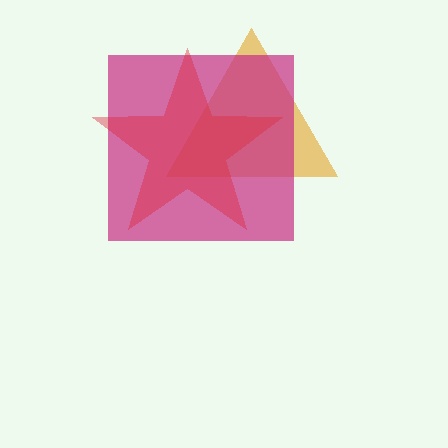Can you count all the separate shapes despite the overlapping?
Yes, there are 3 separate shapes.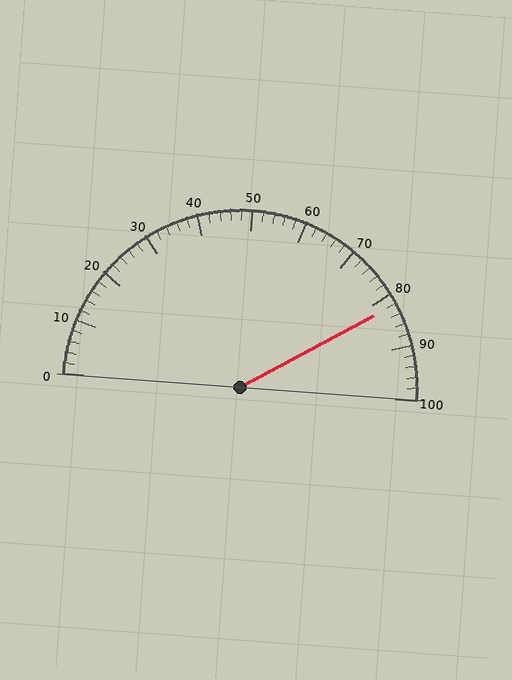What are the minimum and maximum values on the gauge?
The gauge ranges from 0 to 100.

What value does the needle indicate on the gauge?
The needle indicates approximately 82.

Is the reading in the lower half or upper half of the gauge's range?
The reading is in the upper half of the range (0 to 100).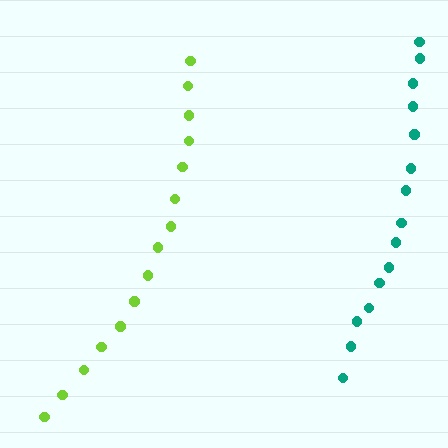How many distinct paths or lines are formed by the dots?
There are 2 distinct paths.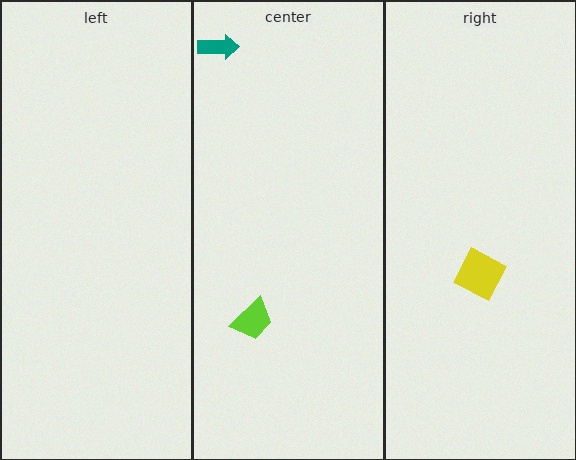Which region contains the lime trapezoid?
The center region.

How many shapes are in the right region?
1.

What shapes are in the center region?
The teal arrow, the lime trapezoid.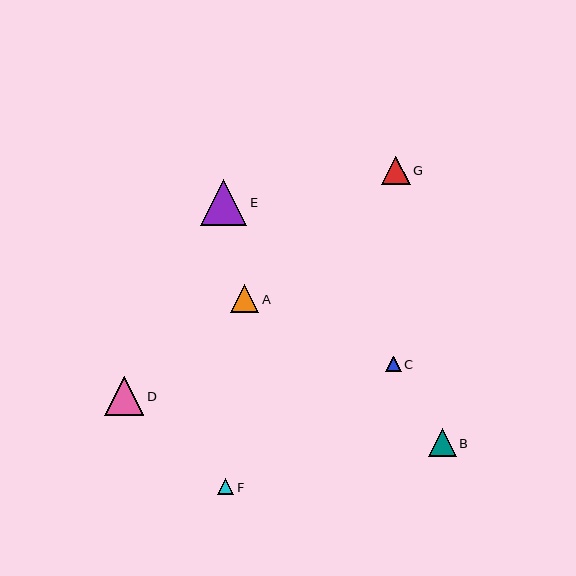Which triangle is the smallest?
Triangle C is the smallest with a size of approximately 15 pixels.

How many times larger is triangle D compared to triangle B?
Triangle D is approximately 1.4 times the size of triangle B.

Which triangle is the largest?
Triangle E is the largest with a size of approximately 46 pixels.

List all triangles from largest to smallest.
From largest to smallest: E, D, G, A, B, F, C.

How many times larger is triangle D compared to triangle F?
Triangle D is approximately 2.4 times the size of triangle F.